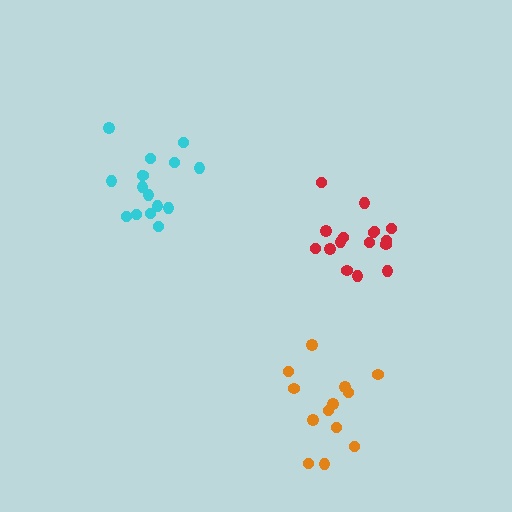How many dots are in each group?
Group 1: 13 dots, Group 2: 16 dots, Group 3: 16 dots (45 total).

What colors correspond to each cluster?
The clusters are colored: orange, red, cyan.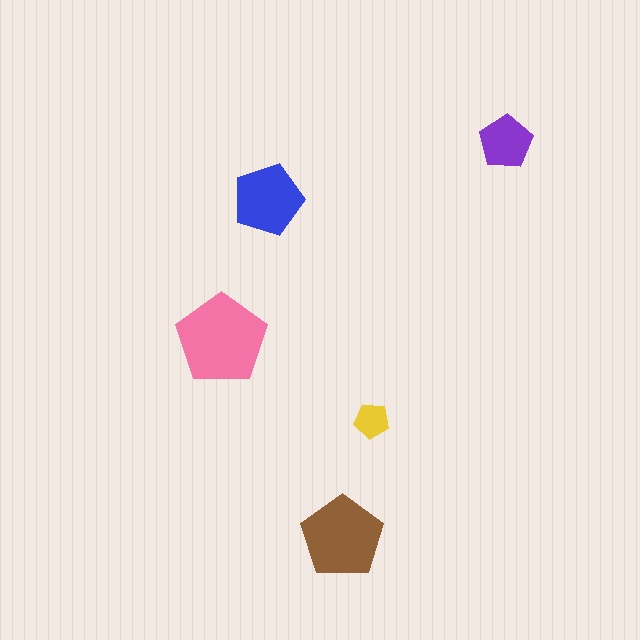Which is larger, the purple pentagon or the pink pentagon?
The pink one.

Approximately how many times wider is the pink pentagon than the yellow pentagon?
About 2.5 times wider.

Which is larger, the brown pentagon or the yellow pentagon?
The brown one.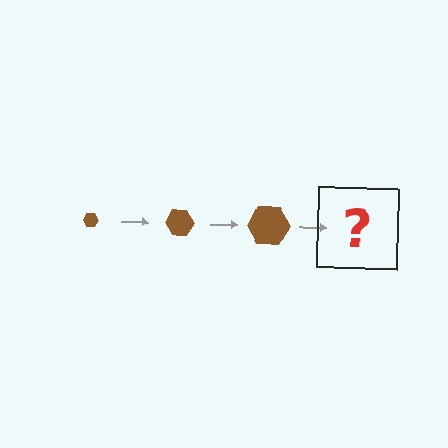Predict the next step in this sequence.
The next step is a brown hexagon, larger than the previous one.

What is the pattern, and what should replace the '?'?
The pattern is that the hexagon gets progressively larger each step. The '?' should be a brown hexagon, larger than the previous one.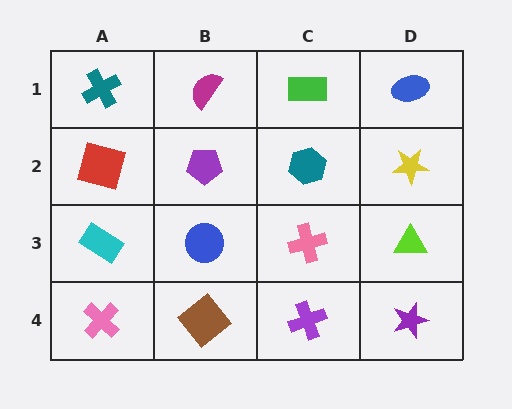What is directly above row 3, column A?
A red square.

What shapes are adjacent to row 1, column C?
A teal hexagon (row 2, column C), a magenta semicircle (row 1, column B), a blue ellipse (row 1, column D).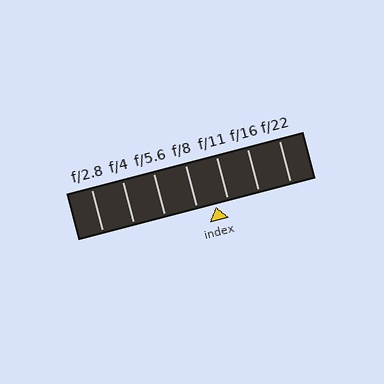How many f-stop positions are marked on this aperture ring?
There are 7 f-stop positions marked.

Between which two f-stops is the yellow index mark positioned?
The index mark is between f/8 and f/11.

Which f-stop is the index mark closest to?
The index mark is closest to f/11.